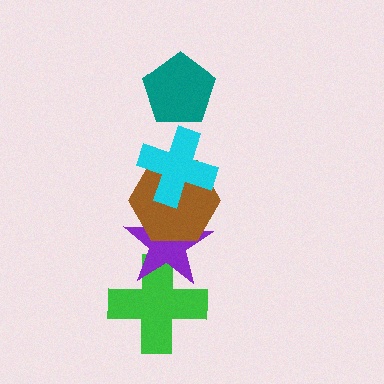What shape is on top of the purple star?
The brown hexagon is on top of the purple star.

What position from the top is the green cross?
The green cross is 5th from the top.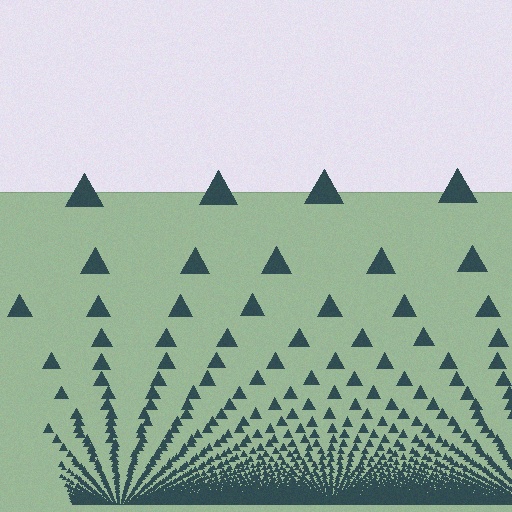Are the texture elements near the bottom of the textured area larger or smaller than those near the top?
Smaller. The gradient is inverted — elements near the bottom are smaller and denser.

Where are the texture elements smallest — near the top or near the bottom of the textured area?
Near the bottom.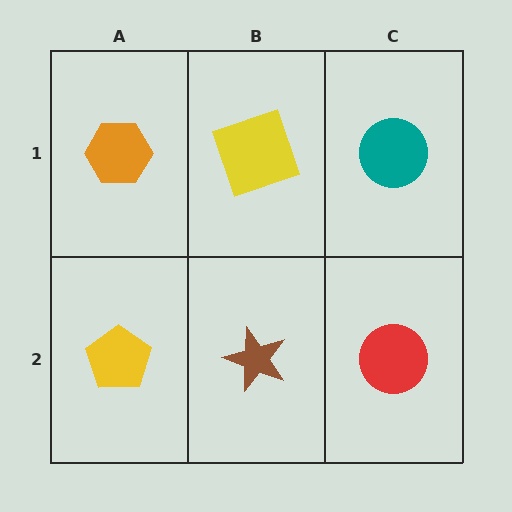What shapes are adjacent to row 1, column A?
A yellow pentagon (row 2, column A), a yellow square (row 1, column B).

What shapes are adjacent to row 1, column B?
A brown star (row 2, column B), an orange hexagon (row 1, column A), a teal circle (row 1, column C).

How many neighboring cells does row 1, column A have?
2.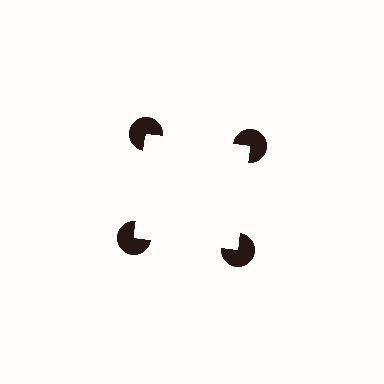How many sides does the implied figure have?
4 sides.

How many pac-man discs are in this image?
There are 4 — one at each vertex of the illusory square.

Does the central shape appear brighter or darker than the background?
It typically appears slightly brighter than the background, even though no actual brightness change is drawn.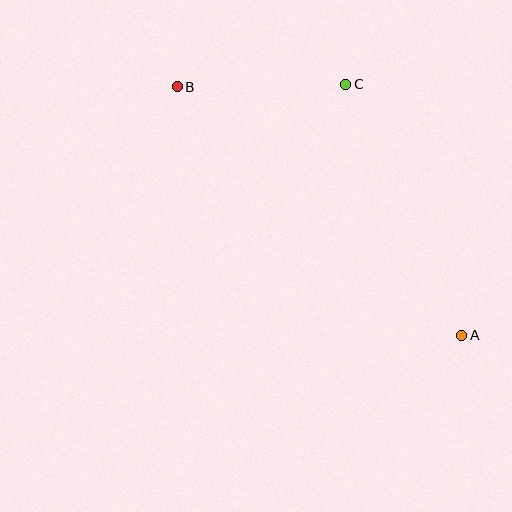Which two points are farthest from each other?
Points A and B are farthest from each other.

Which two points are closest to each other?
Points B and C are closest to each other.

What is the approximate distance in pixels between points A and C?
The distance between A and C is approximately 276 pixels.